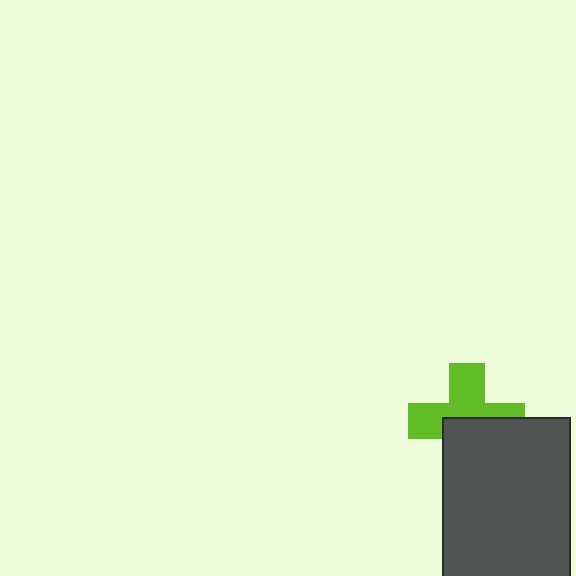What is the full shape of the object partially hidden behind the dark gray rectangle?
The partially hidden object is a lime cross.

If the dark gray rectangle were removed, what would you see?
You would see the complete lime cross.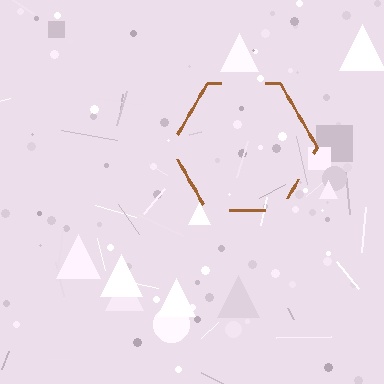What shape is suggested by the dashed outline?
The dashed outline suggests a hexagon.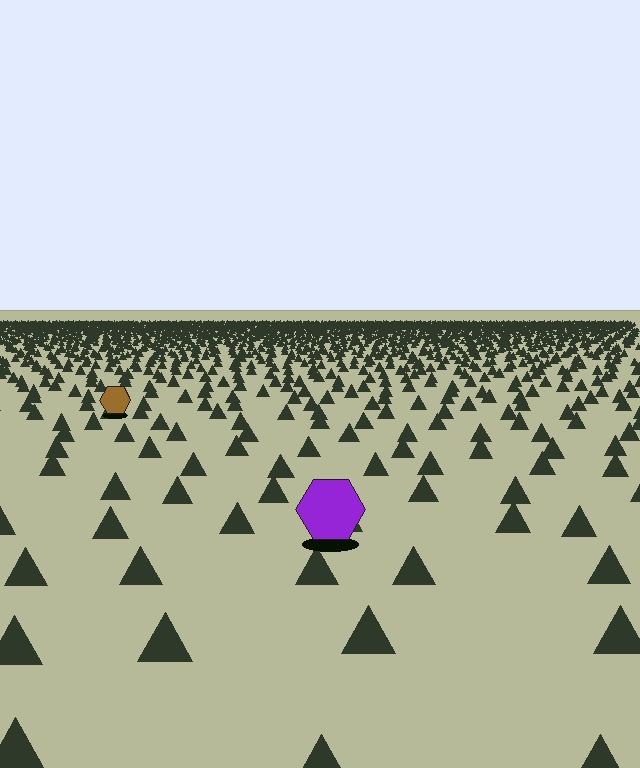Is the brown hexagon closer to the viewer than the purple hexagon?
No. The purple hexagon is closer — you can tell from the texture gradient: the ground texture is coarser near it.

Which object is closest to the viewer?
The purple hexagon is closest. The texture marks near it are larger and more spread out.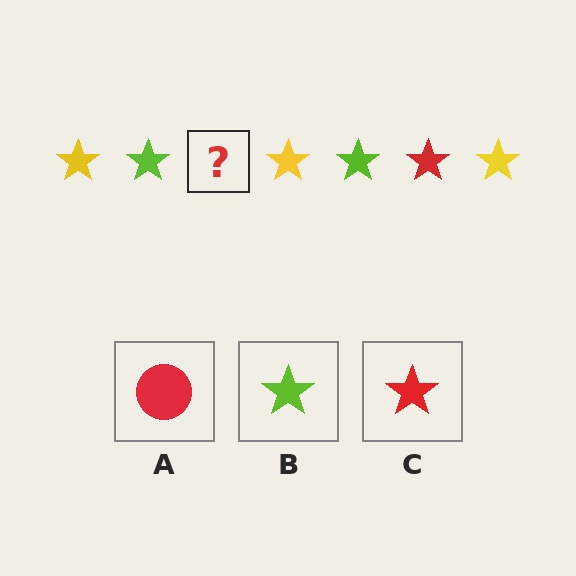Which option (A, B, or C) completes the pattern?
C.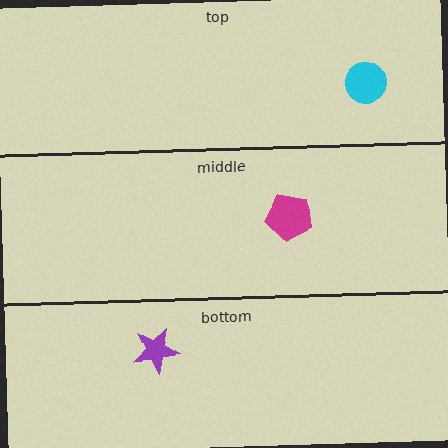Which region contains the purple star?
The bottom region.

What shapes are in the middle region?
The magenta pentagon.